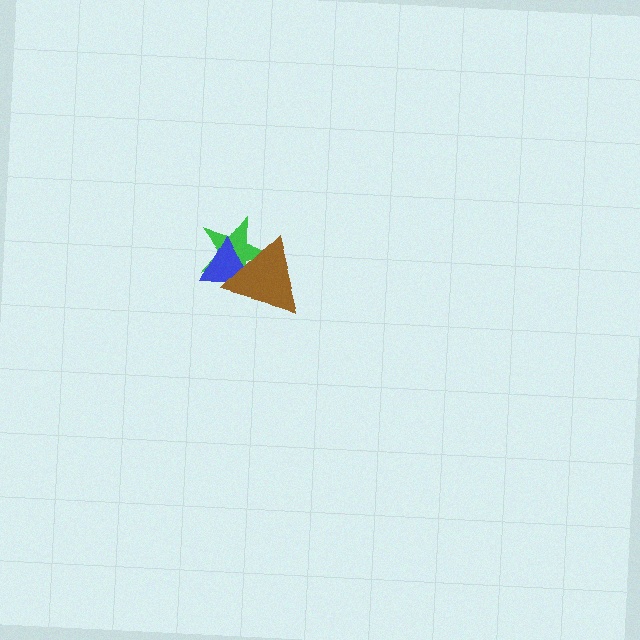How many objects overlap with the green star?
2 objects overlap with the green star.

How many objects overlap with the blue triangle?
2 objects overlap with the blue triangle.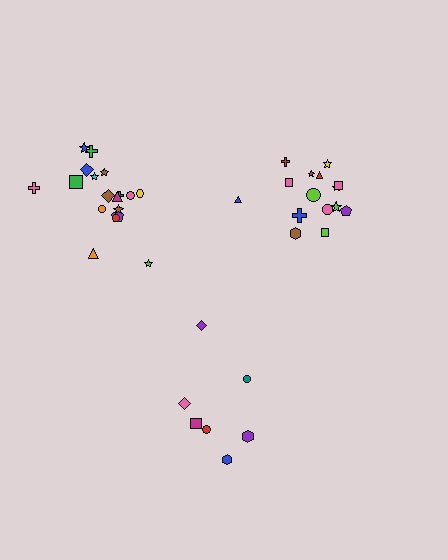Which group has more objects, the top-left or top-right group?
The top-left group.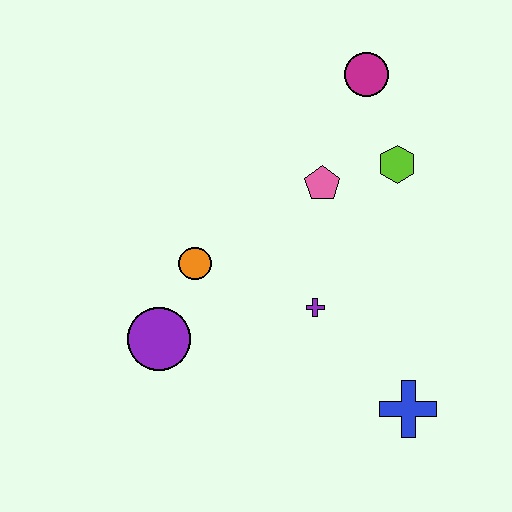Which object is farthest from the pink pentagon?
The blue cross is farthest from the pink pentagon.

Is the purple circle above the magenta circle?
No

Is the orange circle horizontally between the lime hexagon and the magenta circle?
No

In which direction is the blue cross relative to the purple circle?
The blue cross is to the right of the purple circle.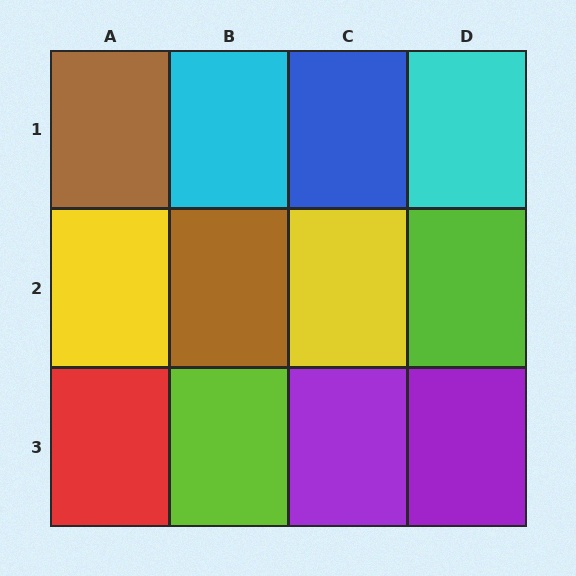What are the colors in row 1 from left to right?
Brown, cyan, blue, cyan.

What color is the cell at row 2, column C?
Yellow.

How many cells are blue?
1 cell is blue.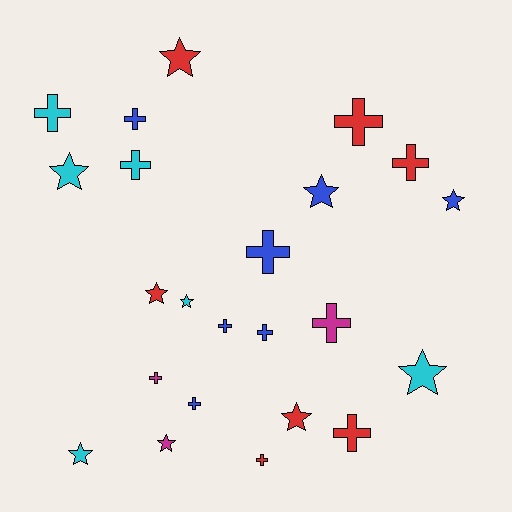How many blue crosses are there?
There are 5 blue crosses.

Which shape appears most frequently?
Cross, with 13 objects.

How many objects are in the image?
There are 23 objects.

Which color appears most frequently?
Blue, with 7 objects.